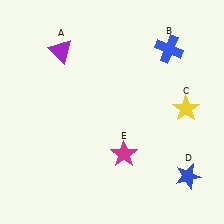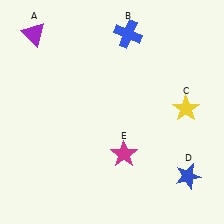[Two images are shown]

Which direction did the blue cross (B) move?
The blue cross (B) moved left.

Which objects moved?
The objects that moved are: the purple triangle (A), the blue cross (B).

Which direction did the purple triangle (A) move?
The purple triangle (A) moved left.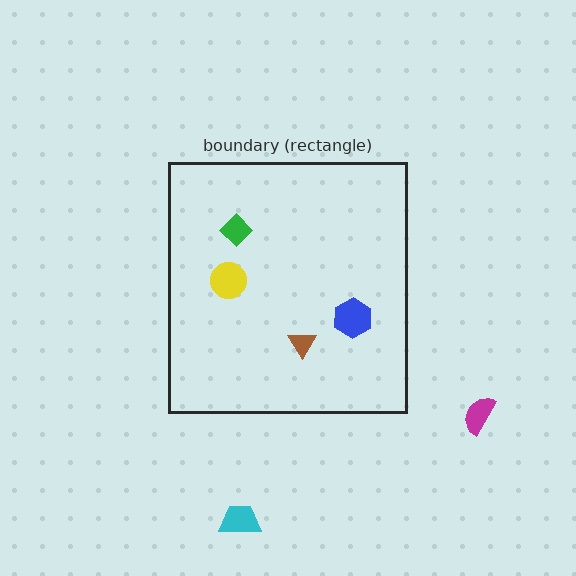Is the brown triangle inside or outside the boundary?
Inside.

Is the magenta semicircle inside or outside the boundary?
Outside.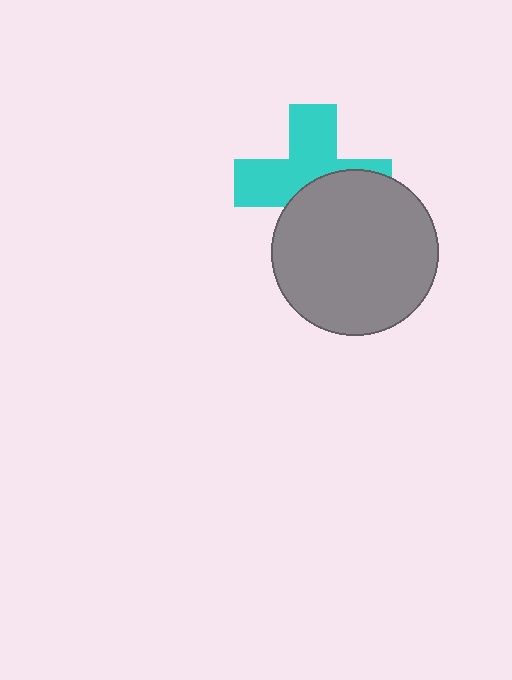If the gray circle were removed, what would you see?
You would see the complete cyan cross.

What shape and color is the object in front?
The object in front is a gray circle.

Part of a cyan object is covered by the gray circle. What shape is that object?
It is a cross.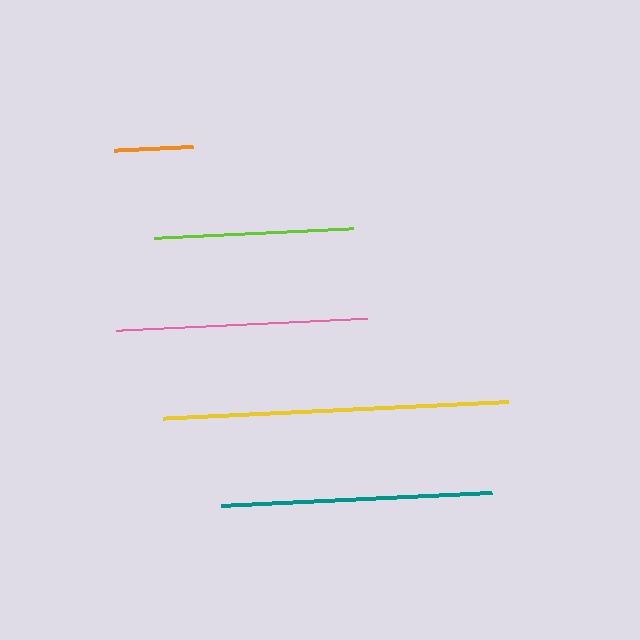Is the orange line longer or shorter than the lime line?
The lime line is longer than the orange line.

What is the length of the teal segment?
The teal segment is approximately 271 pixels long.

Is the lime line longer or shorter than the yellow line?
The yellow line is longer than the lime line.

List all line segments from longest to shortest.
From longest to shortest: yellow, teal, pink, lime, orange.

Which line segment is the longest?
The yellow line is the longest at approximately 346 pixels.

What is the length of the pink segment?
The pink segment is approximately 251 pixels long.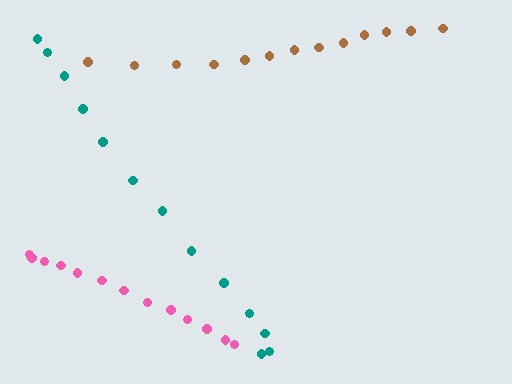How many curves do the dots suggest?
There are 3 distinct paths.